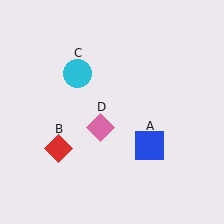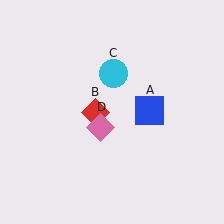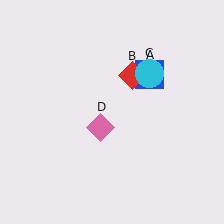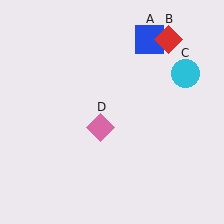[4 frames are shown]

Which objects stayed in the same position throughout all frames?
Pink diamond (object D) remained stationary.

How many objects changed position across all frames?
3 objects changed position: blue square (object A), red diamond (object B), cyan circle (object C).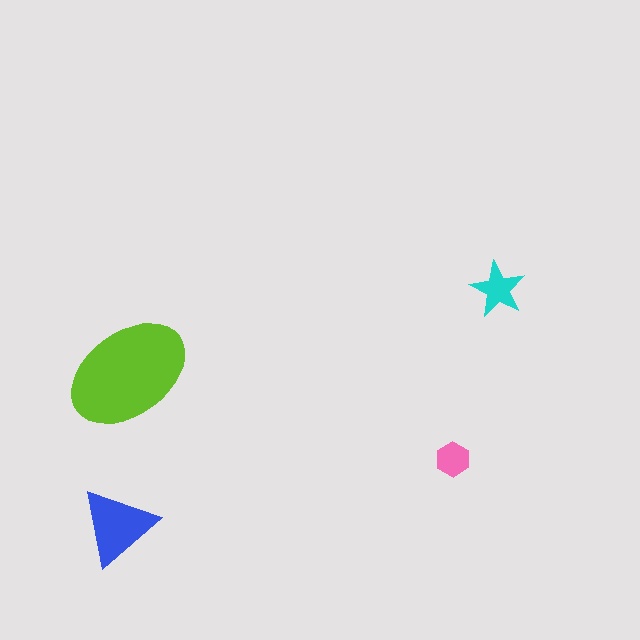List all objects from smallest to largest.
The pink hexagon, the cyan star, the blue triangle, the lime ellipse.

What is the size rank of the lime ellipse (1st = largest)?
1st.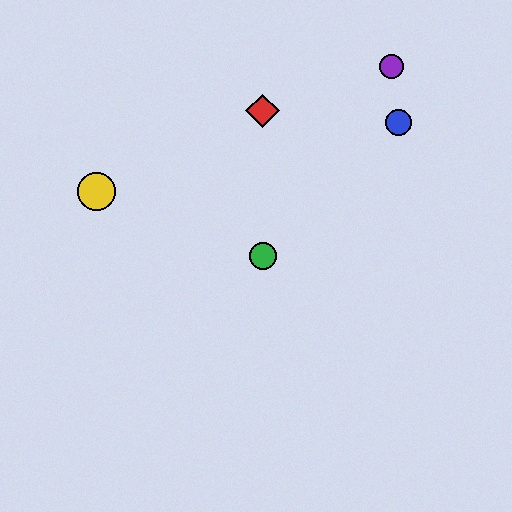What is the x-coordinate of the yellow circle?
The yellow circle is at x≈96.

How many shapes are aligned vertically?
2 shapes (the red diamond, the green circle) are aligned vertically.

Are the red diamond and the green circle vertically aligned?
Yes, both are at x≈263.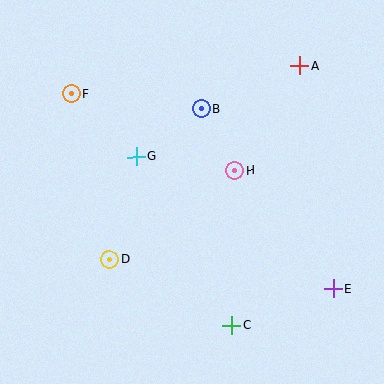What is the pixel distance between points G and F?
The distance between G and F is 90 pixels.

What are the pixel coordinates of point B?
Point B is at (202, 109).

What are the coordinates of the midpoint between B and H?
The midpoint between B and H is at (218, 139).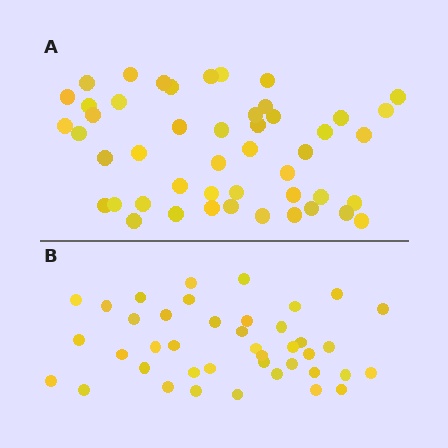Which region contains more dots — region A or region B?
Region A (the top region) has more dots.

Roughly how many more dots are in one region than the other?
Region A has roughly 8 or so more dots than region B.